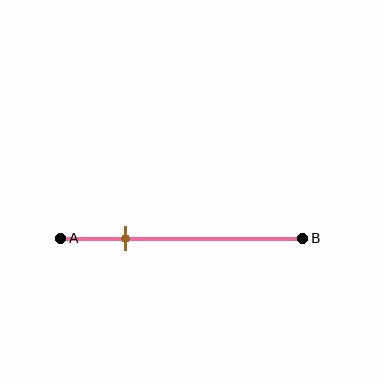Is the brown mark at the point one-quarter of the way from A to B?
Yes, the mark is approximately at the one-quarter point.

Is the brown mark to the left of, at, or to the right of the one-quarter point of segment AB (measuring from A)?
The brown mark is approximately at the one-quarter point of segment AB.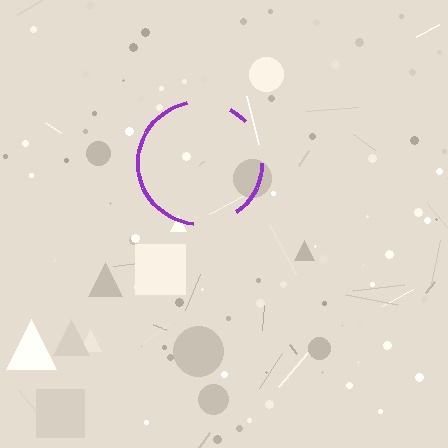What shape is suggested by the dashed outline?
The dashed outline suggests a circle.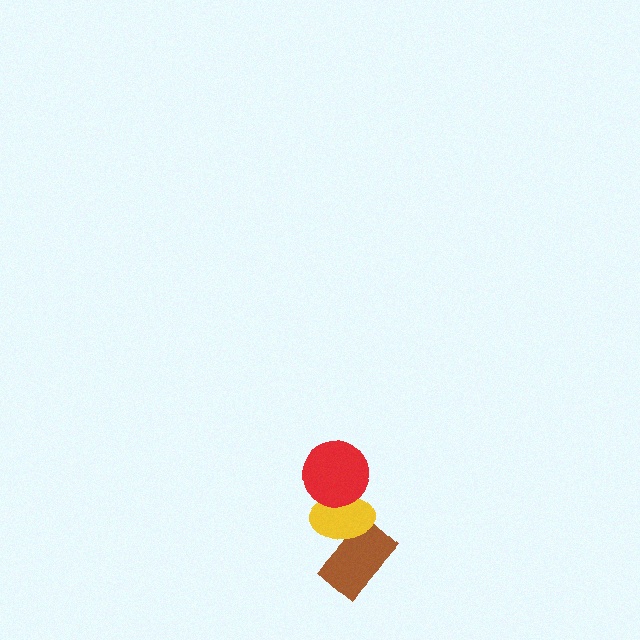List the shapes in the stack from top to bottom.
From top to bottom: the red circle, the yellow ellipse, the brown rectangle.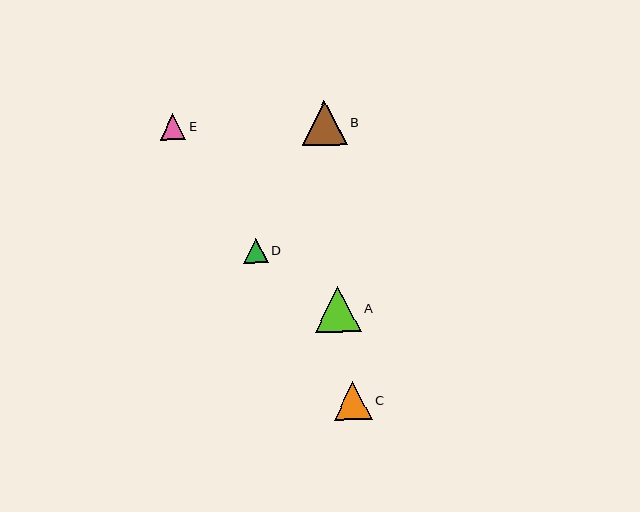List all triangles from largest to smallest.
From largest to smallest: A, B, C, E, D.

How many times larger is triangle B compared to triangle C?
Triangle B is approximately 1.2 times the size of triangle C.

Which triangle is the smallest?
Triangle D is the smallest with a size of approximately 25 pixels.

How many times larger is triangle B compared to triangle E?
Triangle B is approximately 1.7 times the size of triangle E.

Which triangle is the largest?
Triangle A is the largest with a size of approximately 46 pixels.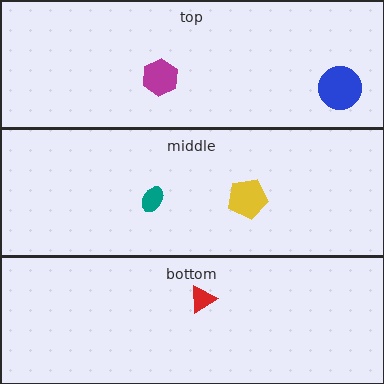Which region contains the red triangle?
The bottom region.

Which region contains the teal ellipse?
The middle region.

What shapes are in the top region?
The magenta hexagon, the blue circle.